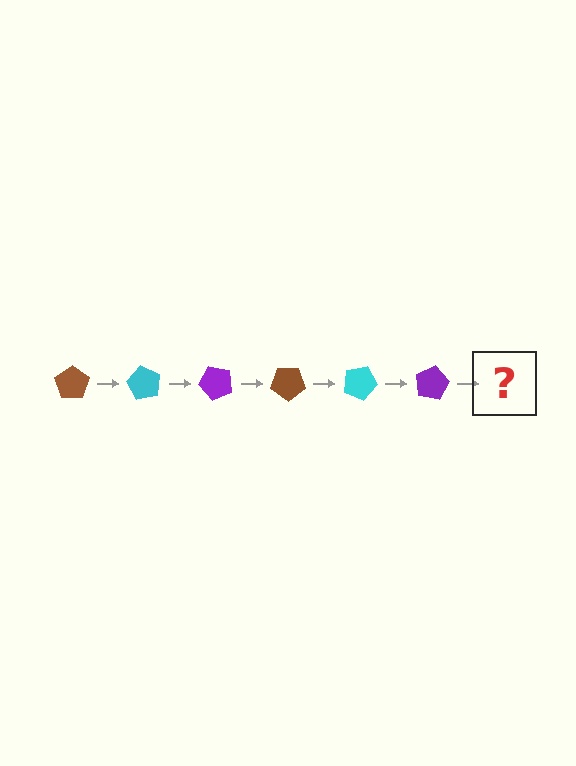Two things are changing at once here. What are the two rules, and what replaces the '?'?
The two rules are that it rotates 60 degrees each step and the color cycles through brown, cyan, and purple. The '?' should be a brown pentagon, rotated 360 degrees from the start.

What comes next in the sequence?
The next element should be a brown pentagon, rotated 360 degrees from the start.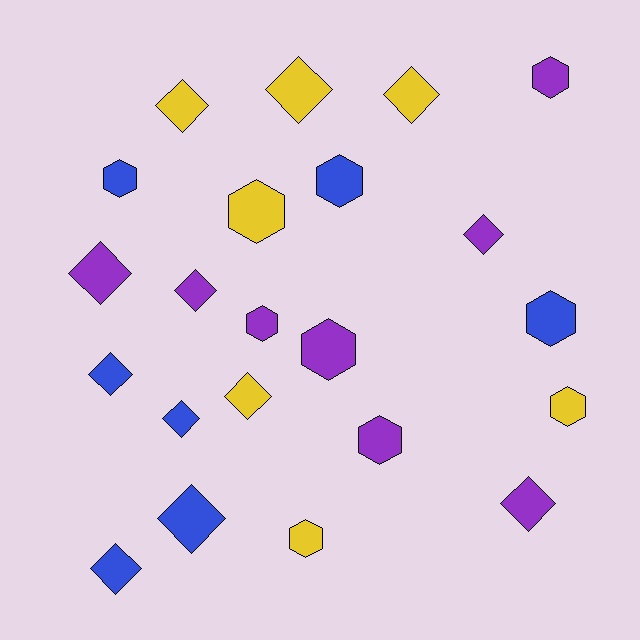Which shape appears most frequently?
Diamond, with 12 objects.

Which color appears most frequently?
Purple, with 8 objects.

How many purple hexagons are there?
There are 4 purple hexagons.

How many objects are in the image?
There are 22 objects.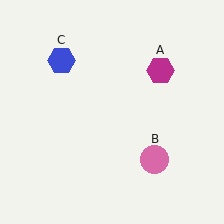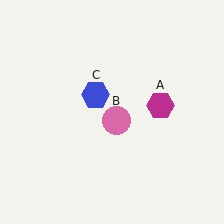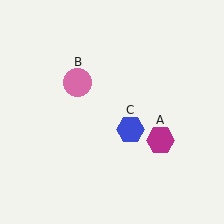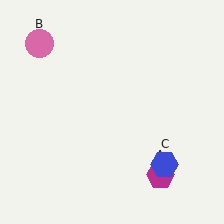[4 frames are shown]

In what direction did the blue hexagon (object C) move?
The blue hexagon (object C) moved down and to the right.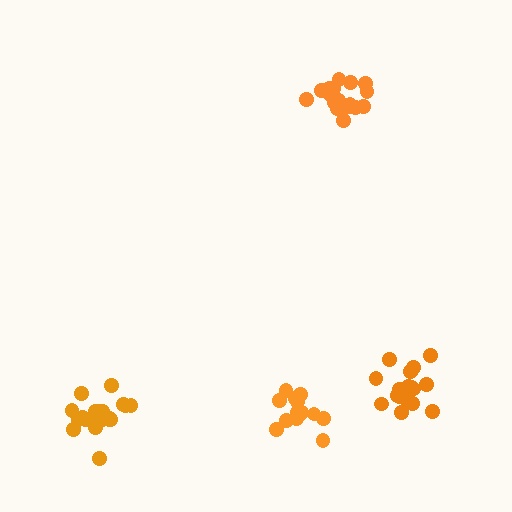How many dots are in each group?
Group 1: 19 dots, Group 2: 20 dots, Group 3: 14 dots, Group 4: 20 dots (73 total).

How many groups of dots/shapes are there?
There are 4 groups.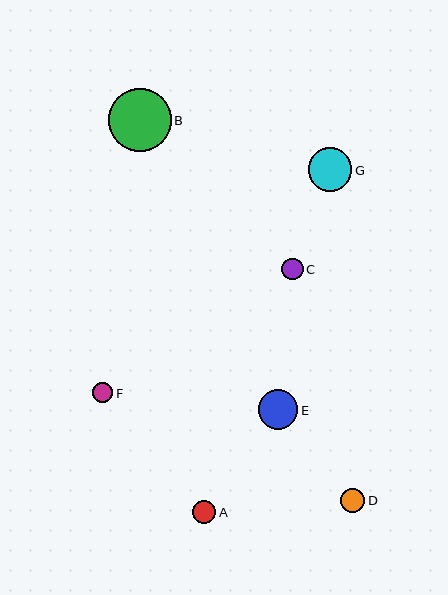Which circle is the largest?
Circle B is the largest with a size of approximately 63 pixels.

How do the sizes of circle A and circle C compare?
Circle A and circle C are approximately the same size.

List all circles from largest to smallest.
From largest to smallest: B, G, E, D, A, C, F.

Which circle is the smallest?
Circle F is the smallest with a size of approximately 20 pixels.